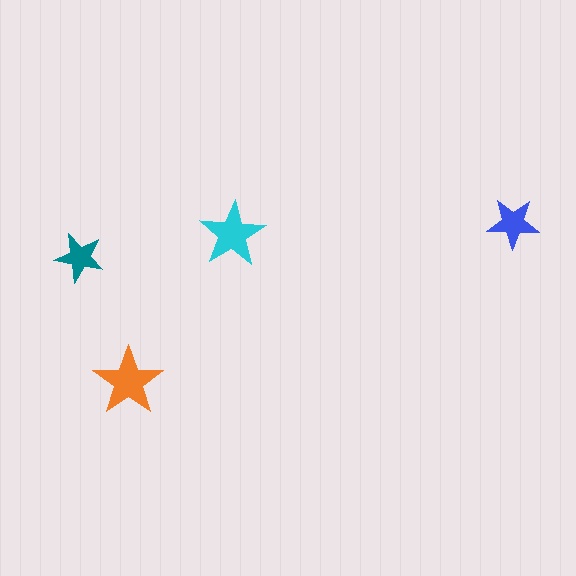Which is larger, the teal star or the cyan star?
The cyan one.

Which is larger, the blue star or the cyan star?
The cyan one.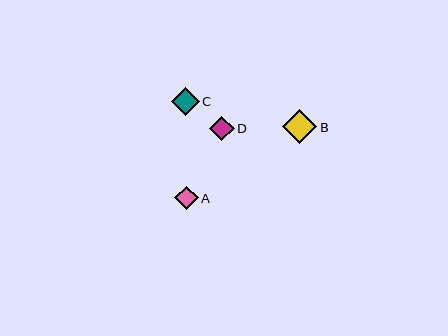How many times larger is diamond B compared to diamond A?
Diamond B is approximately 1.5 times the size of diamond A.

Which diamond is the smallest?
Diamond A is the smallest with a size of approximately 23 pixels.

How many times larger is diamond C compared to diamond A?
Diamond C is approximately 1.2 times the size of diamond A.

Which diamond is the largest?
Diamond B is the largest with a size of approximately 34 pixels.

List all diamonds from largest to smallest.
From largest to smallest: B, C, D, A.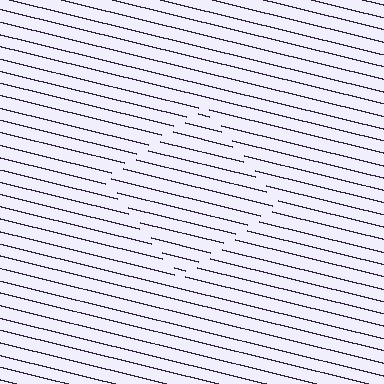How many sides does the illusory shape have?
4 sides — the line-ends trace a square.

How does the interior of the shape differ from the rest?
The interior of the shape contains the same grating, shifted by half a period — the contour is defined by the phase discontinuity where line-ends from the inner and outer gratings abut.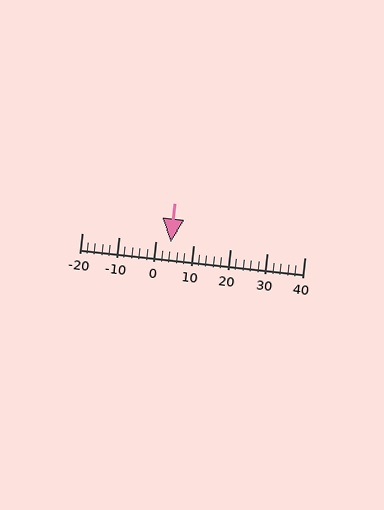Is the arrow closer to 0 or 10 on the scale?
The arrow is closer to 0.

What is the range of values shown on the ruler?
The ruler shows values from -20 to 40.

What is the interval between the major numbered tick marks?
The major tick marks are spaced 10 units apart.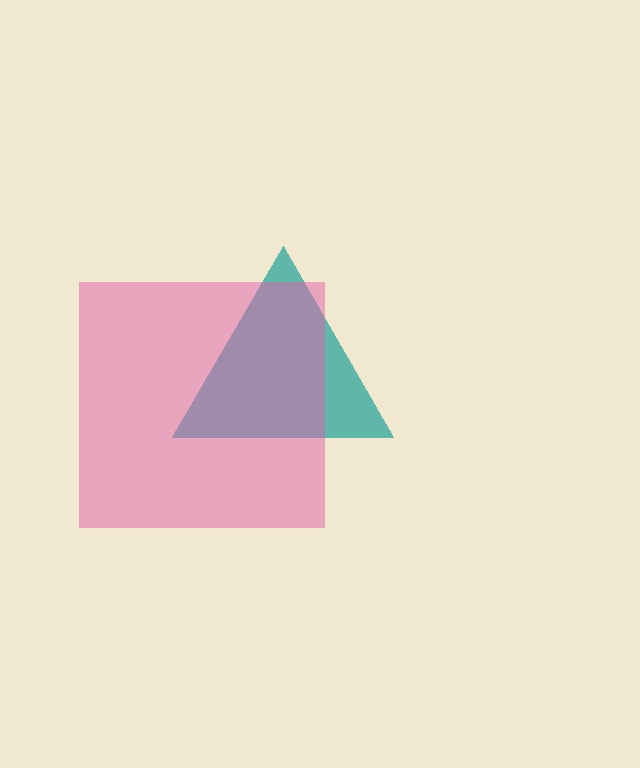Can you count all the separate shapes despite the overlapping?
Yes, there are 2 separate shapes.